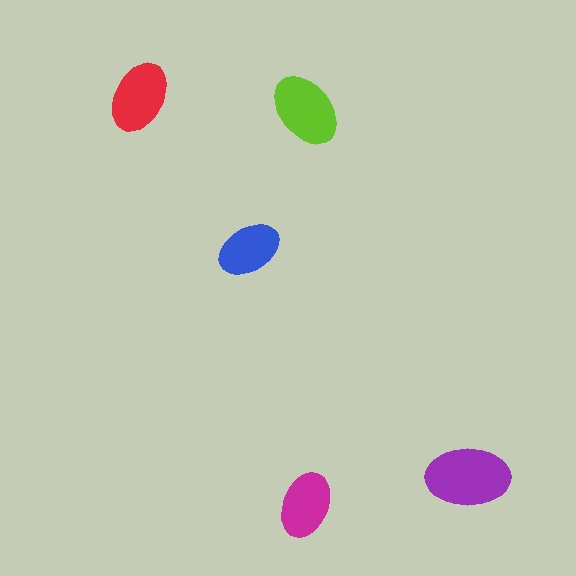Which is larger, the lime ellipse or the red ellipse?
The lime one.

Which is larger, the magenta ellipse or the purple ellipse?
The purple one.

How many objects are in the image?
There are 5 objects in the image.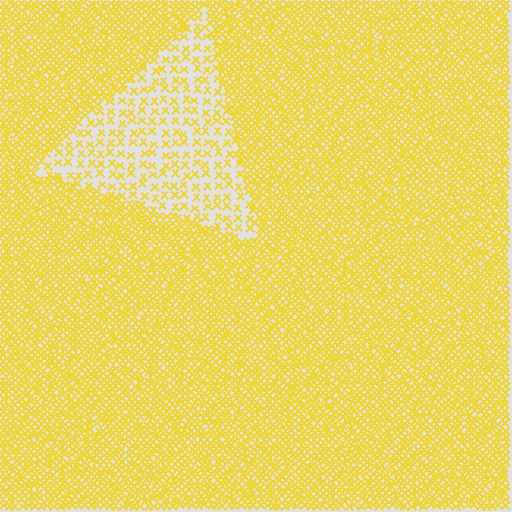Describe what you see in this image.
The image contains small yellow elements arranged at two different densities. A triangle-shaped region is visible where the elements are less densely packed than the surrounding area.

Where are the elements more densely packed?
The elements are more densely packed outside the triangle boundary.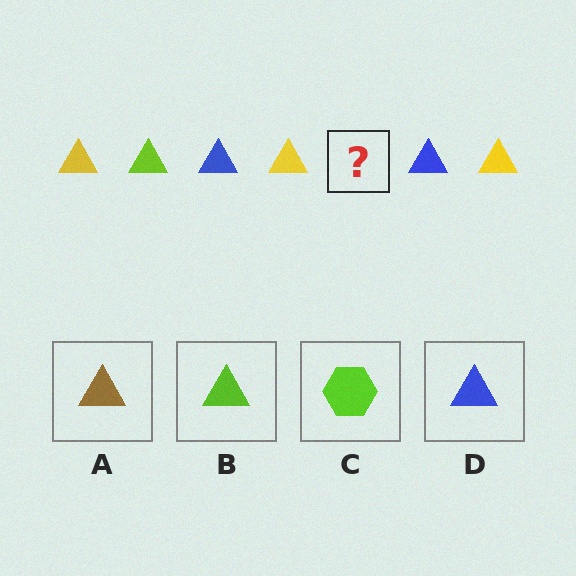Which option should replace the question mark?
Option B.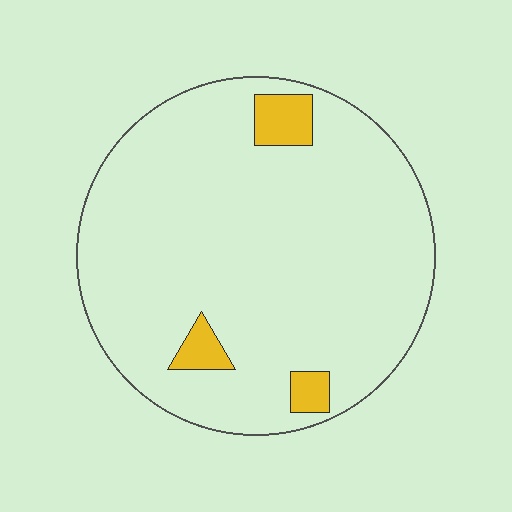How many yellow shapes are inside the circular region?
3.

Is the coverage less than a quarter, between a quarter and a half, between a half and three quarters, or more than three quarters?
Less than a quarter.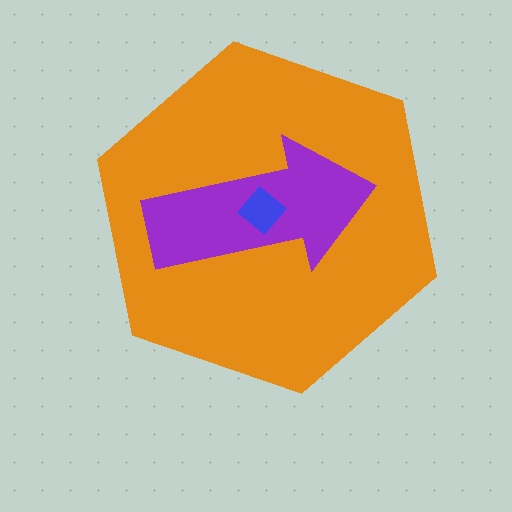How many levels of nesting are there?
3.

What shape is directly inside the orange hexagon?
The purple arrow.